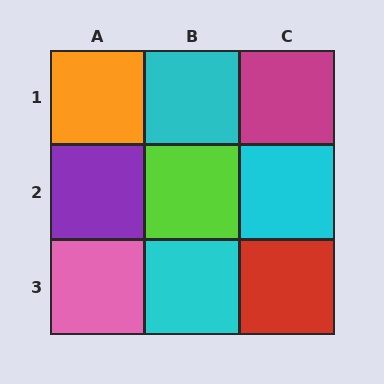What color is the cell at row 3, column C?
Red.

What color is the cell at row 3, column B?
Cyan.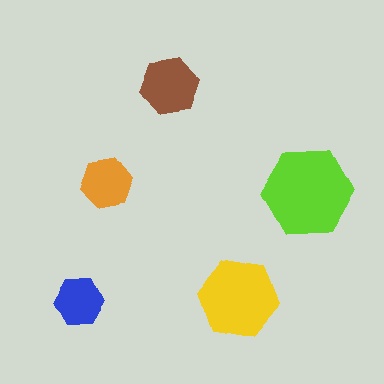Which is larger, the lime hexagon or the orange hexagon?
The lime one.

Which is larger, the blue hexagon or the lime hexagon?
The lime one.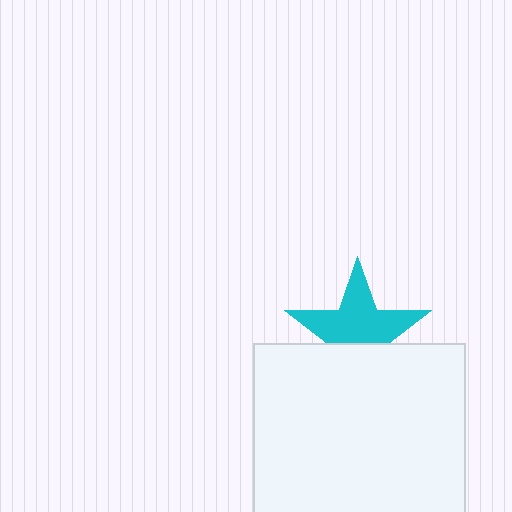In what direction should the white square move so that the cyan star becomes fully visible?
The white square should move down. That is the shortest direction to clear the overlap and leave the cyan star fully visible.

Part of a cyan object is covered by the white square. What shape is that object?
It is a star.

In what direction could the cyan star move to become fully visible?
The cyan star could move up. That would shift it out from behind the white square entirely.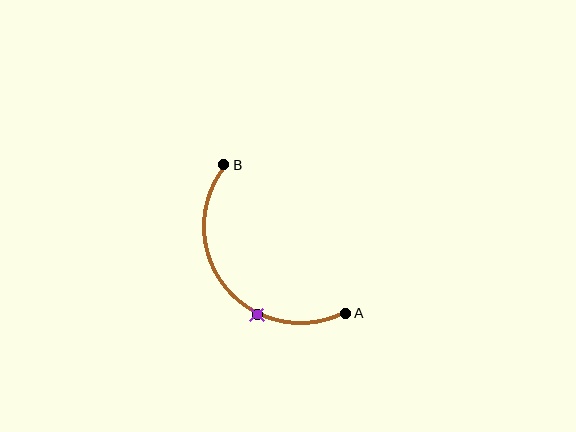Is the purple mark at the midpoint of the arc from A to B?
No. The purple mark lies on the arc but is closer to endpoint A. The arc midpoint would be at the point on the curve equidistant along the arc from both A and B.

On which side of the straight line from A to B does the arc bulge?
The arc bulges below and to the left of the straight line connecting A and B.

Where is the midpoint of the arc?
The arc midpoint is the point on the curve farthest from the straight line joining A and B. It sits below and to the left of that line.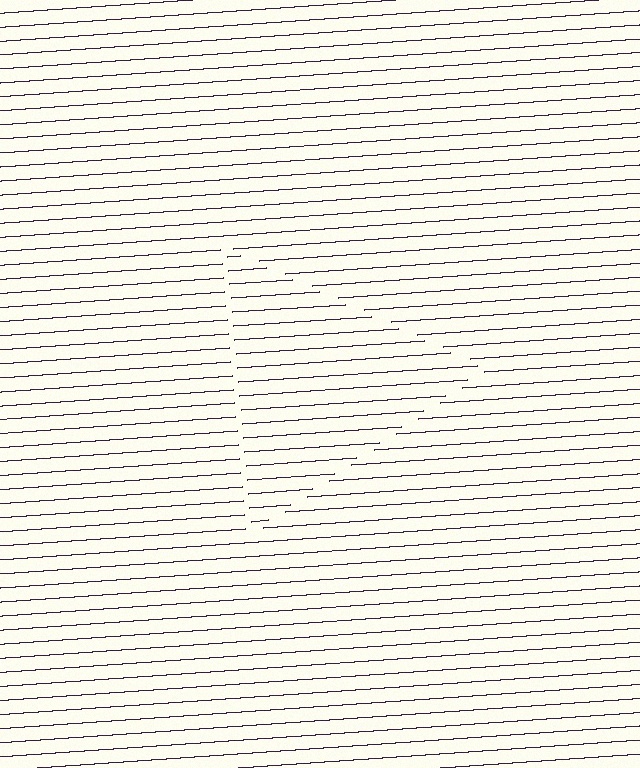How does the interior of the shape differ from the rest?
The interior of the shape contains the same grating, shifted by half a period — the contour is defined by the phase discontinuity where line-ends from the inner and outer gratings abut.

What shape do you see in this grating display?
An illusory triangle. The interior of the shape contains the same grating, shifted by half a period — the contour is defined by the phase discontinuity where line-ends from the inner and outer gratings abut.